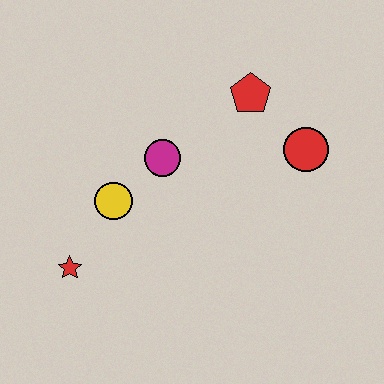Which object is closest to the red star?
The yellow circle is closest to the red star.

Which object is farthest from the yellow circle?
The red circle is farthest from the yellow circle.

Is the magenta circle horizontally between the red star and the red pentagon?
Yes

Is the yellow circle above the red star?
Yes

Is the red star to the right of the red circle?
No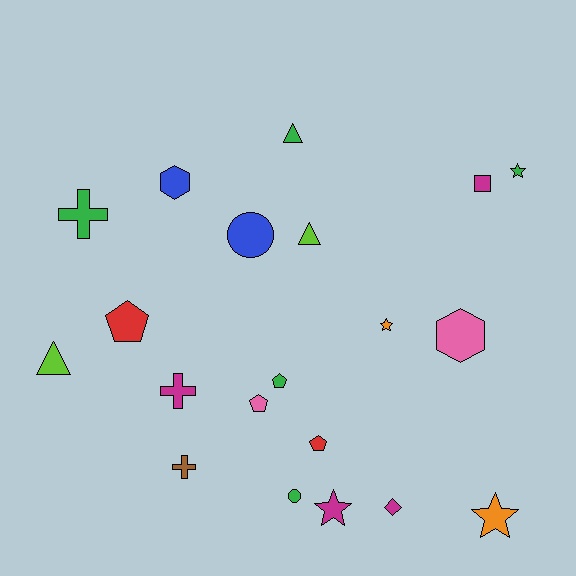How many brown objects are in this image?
There is 1 brown object.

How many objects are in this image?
There are 20 objects.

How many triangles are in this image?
There are 3 triangles.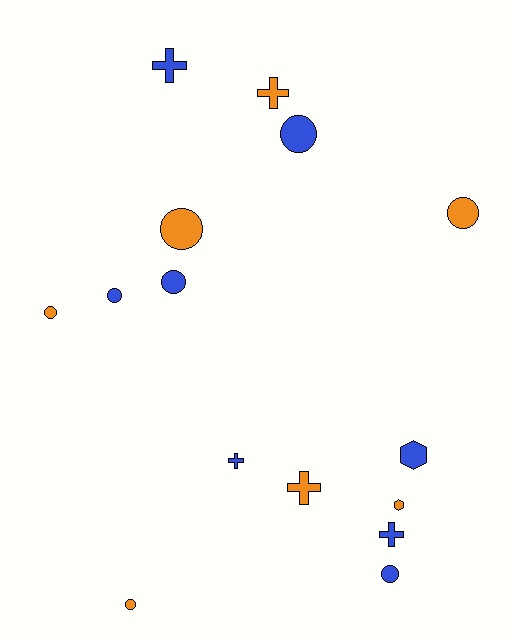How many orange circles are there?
There are 4 orange circles.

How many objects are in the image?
There are 15 objects.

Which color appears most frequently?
Blue, with 8 objects.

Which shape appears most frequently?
Circle, with 8 objects.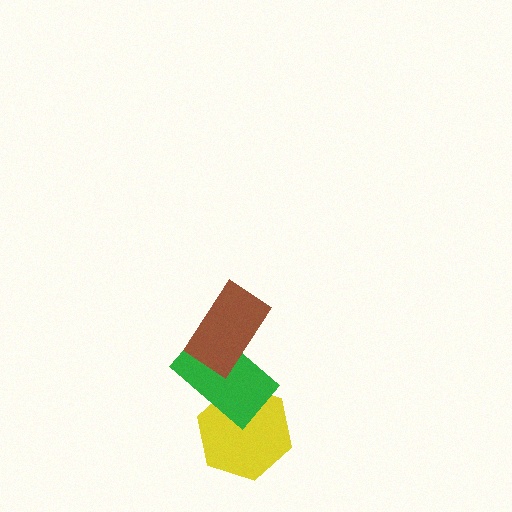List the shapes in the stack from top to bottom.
From top to bottom: the brown rectangle, the green rectangle, the yellow hexagon.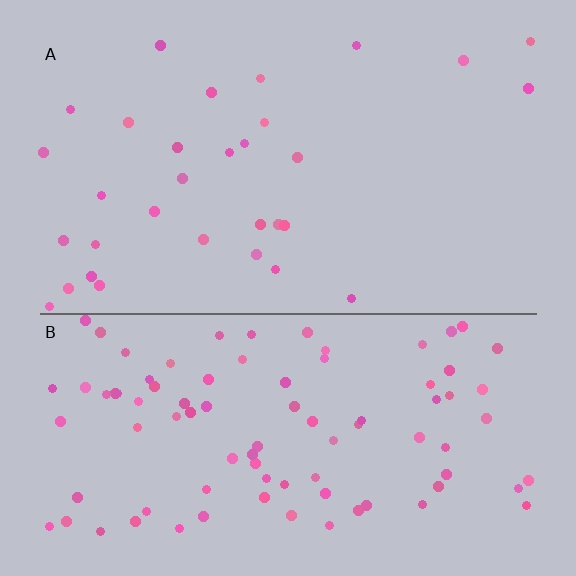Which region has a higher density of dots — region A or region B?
B (the bottom).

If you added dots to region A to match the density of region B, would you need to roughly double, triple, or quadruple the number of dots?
Approximately triple.